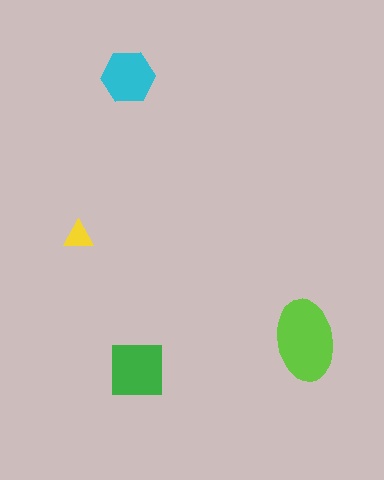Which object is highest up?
The cyan hexagon is topmost.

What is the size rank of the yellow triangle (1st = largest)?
4th.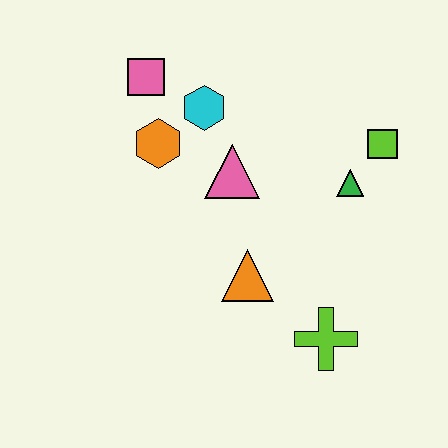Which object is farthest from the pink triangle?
The lime cross is farthest from the pink triangle.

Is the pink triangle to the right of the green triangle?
No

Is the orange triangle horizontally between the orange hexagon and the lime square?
Yes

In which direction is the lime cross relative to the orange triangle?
The lime cross is to the right of the orange triangle.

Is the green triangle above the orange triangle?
Yes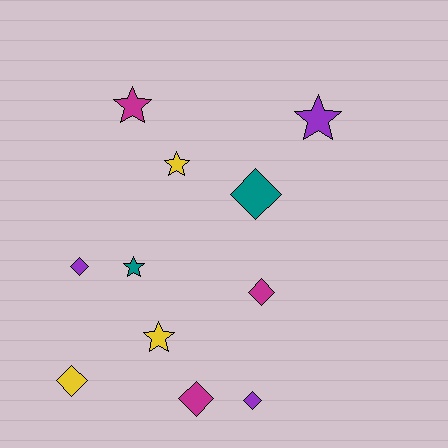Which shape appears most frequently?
Diamond, with 6 objects.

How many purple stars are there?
There is 1 purple star.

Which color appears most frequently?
Magenta, with 3 objects.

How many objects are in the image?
There are 11 objects.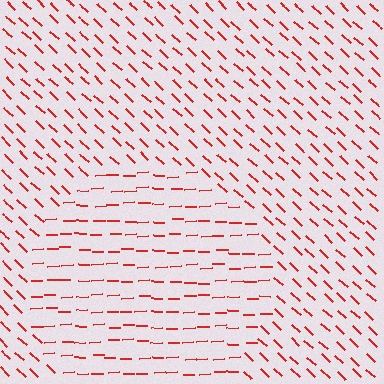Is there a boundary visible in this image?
Yes, there is a texture boundary formed by a change in line orientation.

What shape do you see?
I see a circle.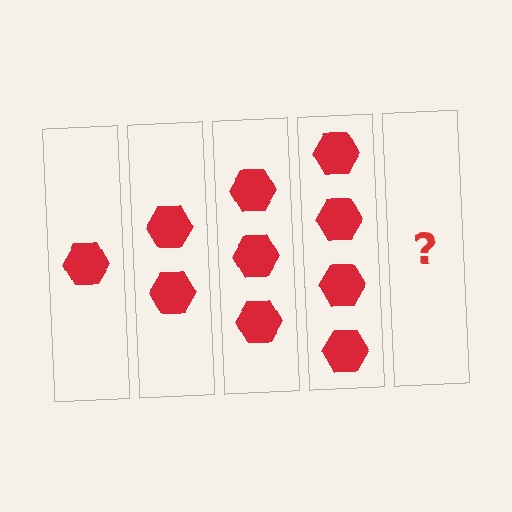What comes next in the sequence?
The next element should be 5 hexagons.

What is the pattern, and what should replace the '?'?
The pattern is that each step adds one more hexagon. The '?' should be 5 hexagons.